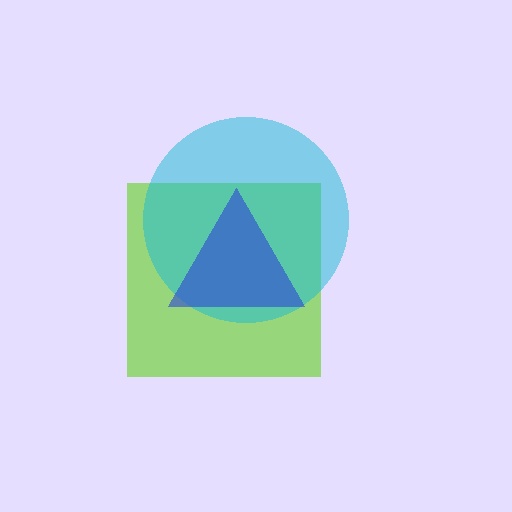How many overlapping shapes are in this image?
There are 3 overlapping shapes in the image.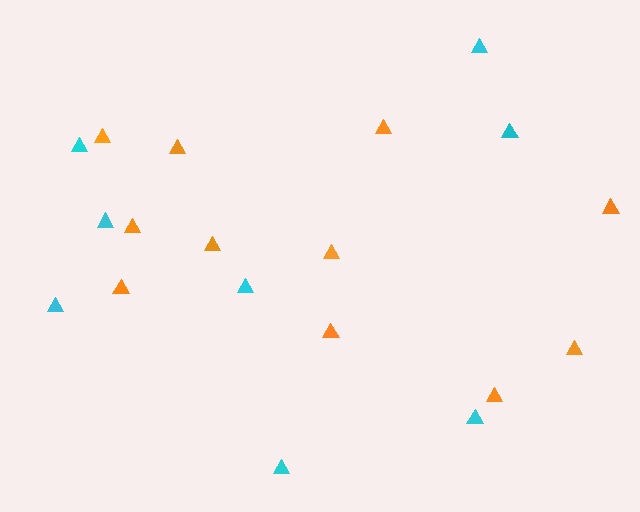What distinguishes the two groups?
There are 2 groups: one group of cyan triangles (8) and one group of orange triangles (11).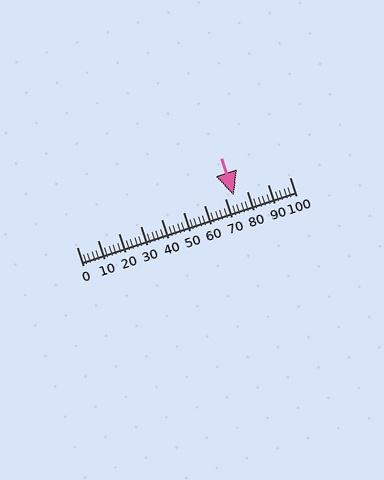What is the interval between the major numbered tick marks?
The major tick marks are spaced 10 units apart.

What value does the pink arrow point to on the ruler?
The pink arrow points to approximately 74.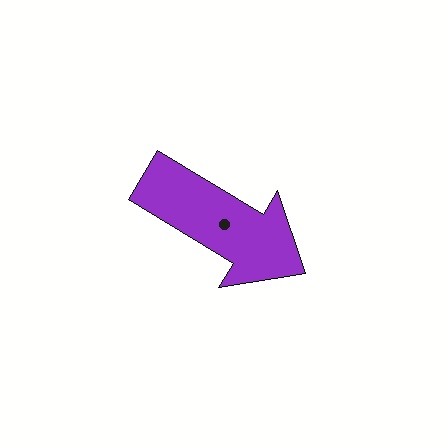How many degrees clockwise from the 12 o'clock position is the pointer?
Approximately 121 degrees.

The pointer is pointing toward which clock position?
Roughly 4 o'clock.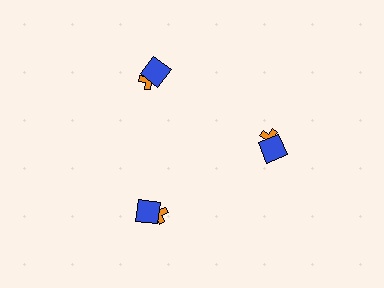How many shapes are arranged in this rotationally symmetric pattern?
There are 6 shapes, arranged in 3 groups of 2.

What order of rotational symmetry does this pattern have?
This pattern has 3-fold rotational symmetry.